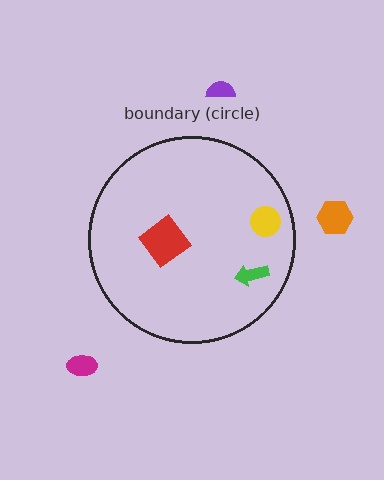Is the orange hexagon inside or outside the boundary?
Outside.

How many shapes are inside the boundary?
3 inside, 3 outside.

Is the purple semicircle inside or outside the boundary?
Outside.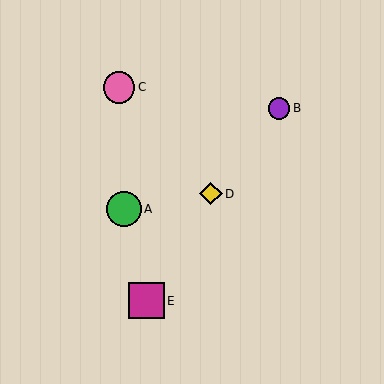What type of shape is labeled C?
Shape C is a pink circle.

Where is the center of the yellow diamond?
The center of the yellow diamond is at (211, 194).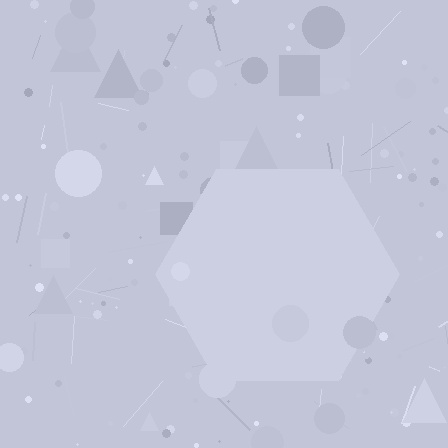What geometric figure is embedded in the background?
A hexagon is embedded in the background.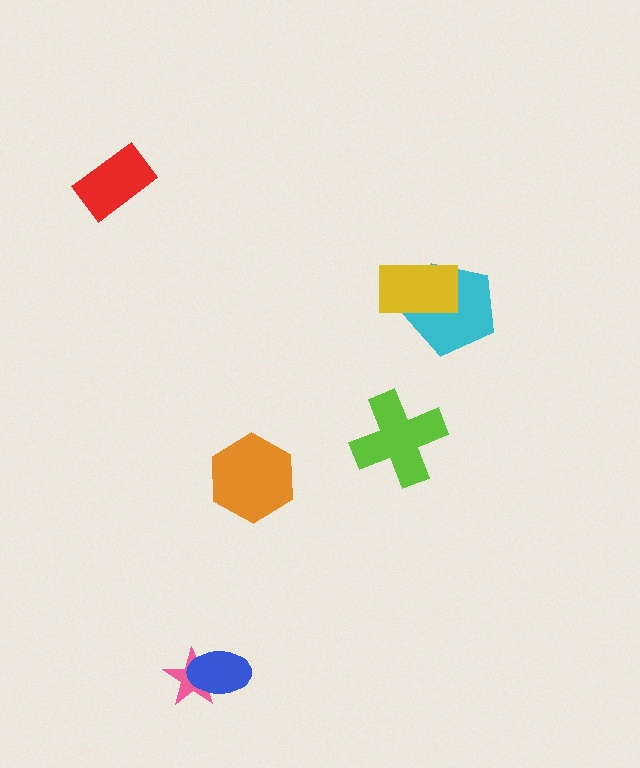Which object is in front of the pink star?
The blue ellipse is in front of the pink star.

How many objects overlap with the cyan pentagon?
1 object overlaps with the cyan pentagon.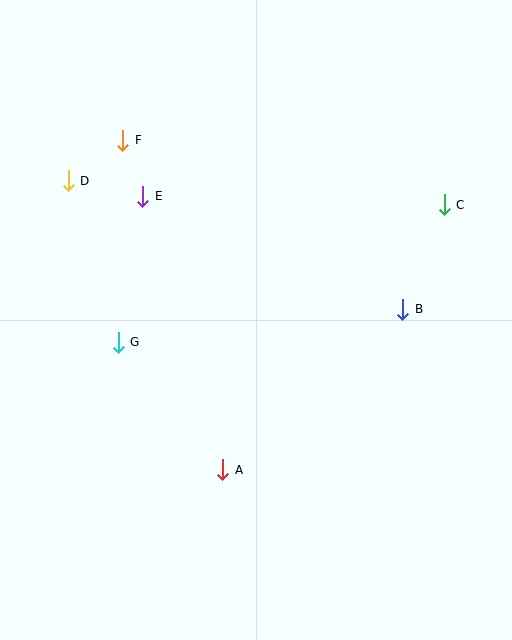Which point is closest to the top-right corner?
Point C is closest to the top-right corner.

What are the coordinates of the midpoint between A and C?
The midpoint between A and C is at (334, 337).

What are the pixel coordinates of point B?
Point B is at (403, 309).